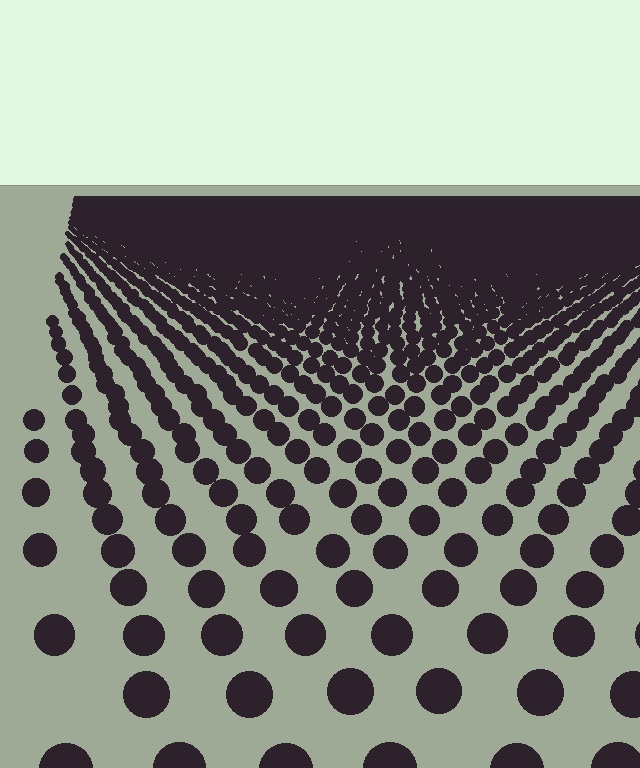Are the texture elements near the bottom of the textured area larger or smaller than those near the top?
Larger. Near the bottom, elements are closer to the viewer and appear at a bigger on-screen size.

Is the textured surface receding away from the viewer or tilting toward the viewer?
The surface is receding away from the viewer. Texture elements get smaller and denser toward the top.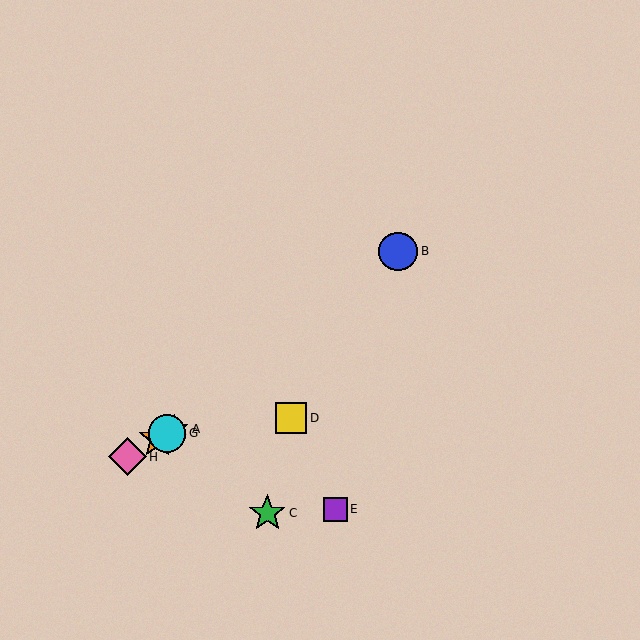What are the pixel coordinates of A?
Object A is at (174, 429).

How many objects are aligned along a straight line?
4 objects (A, F, G, H) are aligned along a straight line.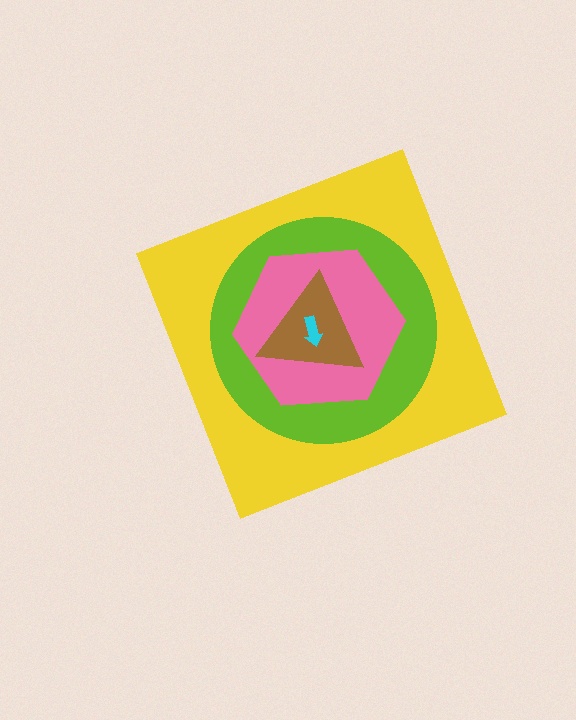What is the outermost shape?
The yellow diamond.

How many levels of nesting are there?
5.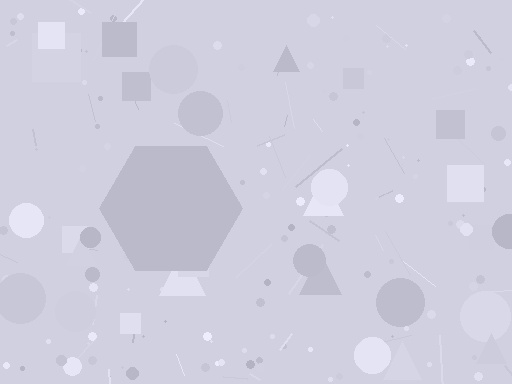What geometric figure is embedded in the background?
A hexagon is embedded in the background.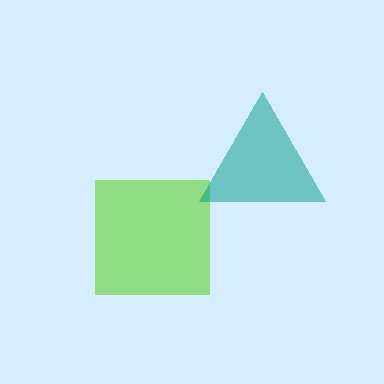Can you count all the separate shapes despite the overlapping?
Yes, there are 2 separate shapes.